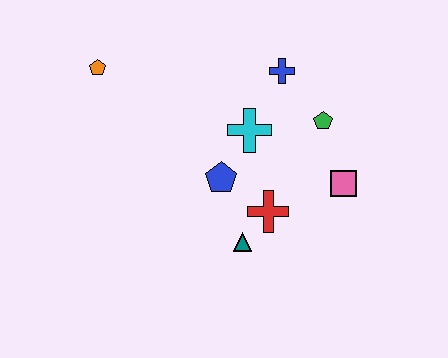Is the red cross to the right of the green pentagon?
No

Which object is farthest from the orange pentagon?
The pink square is farthest from the orange pentagon.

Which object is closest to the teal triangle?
The red cross is closest to the teal triangle.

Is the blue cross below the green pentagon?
No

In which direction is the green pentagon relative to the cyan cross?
The green pentagon is to the right of the cyan cross.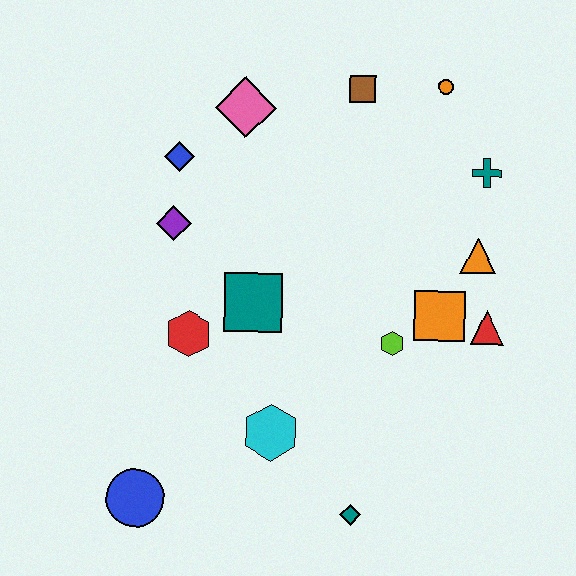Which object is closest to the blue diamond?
The purple diamond is closest to the blue diamond.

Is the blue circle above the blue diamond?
No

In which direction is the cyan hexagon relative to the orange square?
The cyan hexagon is to the left of the orange square.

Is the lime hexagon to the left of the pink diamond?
No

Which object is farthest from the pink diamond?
The teal diamond is farthest from the pink diamond.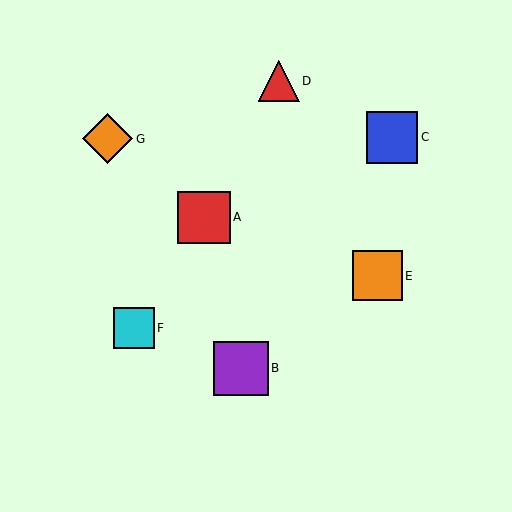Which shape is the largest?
The purple square (labeled B) is the largest.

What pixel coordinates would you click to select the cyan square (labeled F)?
Click at (134, 328) to select the cyan square F.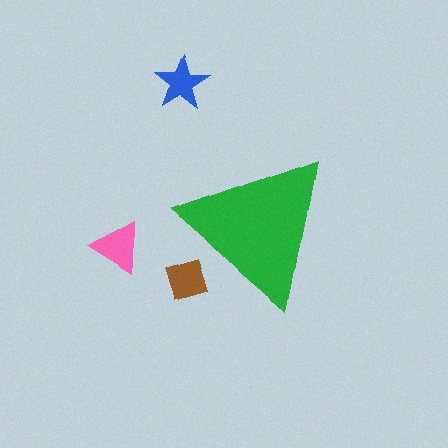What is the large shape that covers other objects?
A green triangle.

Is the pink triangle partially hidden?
No, the pink triangle is fully visible.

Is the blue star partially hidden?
No, the blue star is fully visible.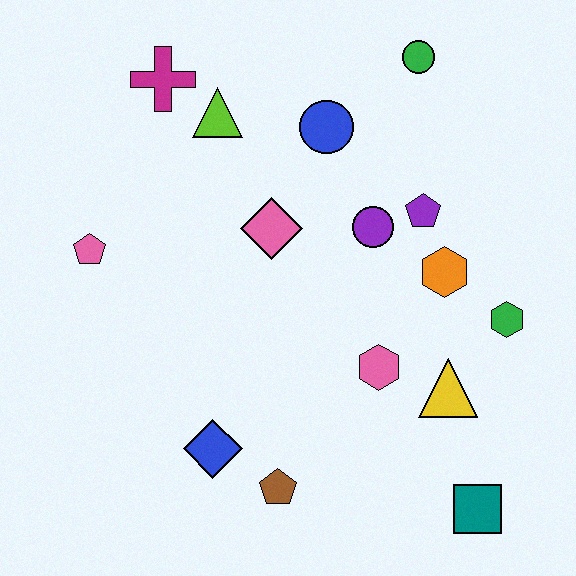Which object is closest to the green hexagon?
The orange hexagon is closest to the green hexagon.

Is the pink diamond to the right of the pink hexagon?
No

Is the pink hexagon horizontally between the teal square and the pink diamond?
Yes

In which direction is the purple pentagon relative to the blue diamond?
The purple pentagon is above the blue diamond.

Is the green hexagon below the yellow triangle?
No